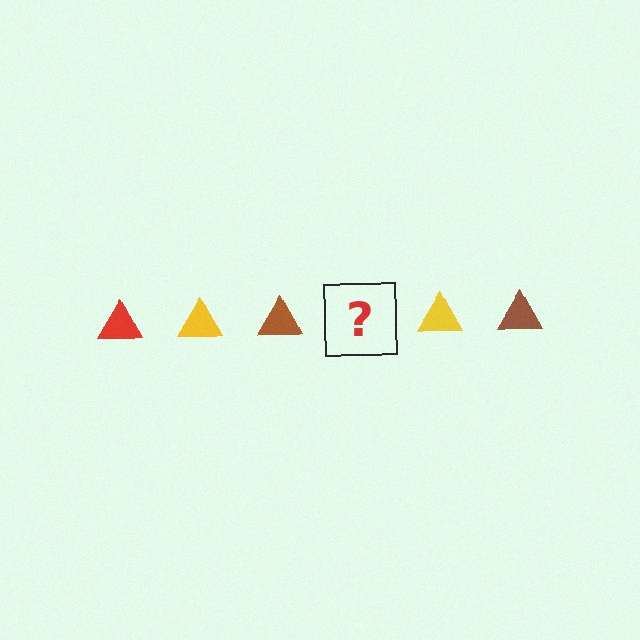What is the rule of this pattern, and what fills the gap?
The rule is that the pattern cycles through red, yellow, brown triangles. The gap should be filled with a red triangle.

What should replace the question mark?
The question mark should be replaced with a red triangle.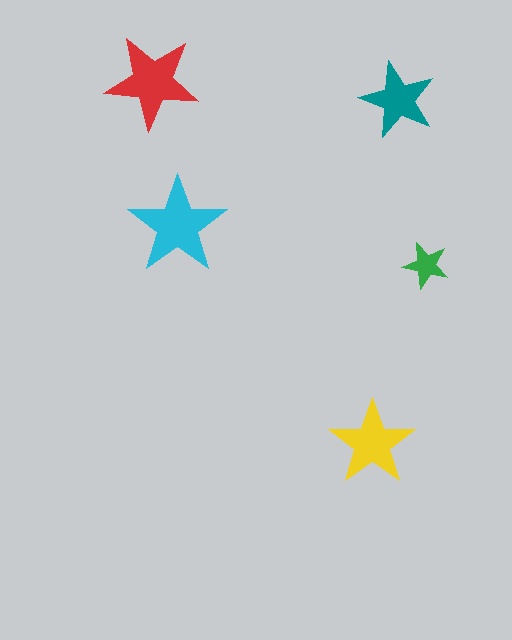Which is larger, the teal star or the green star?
The teal one.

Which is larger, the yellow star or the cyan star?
The cyan one.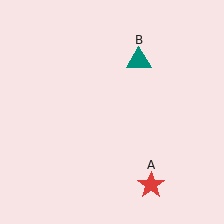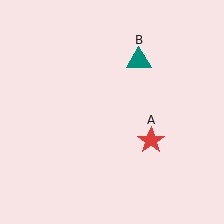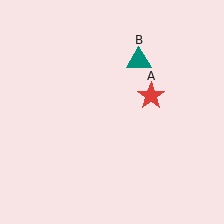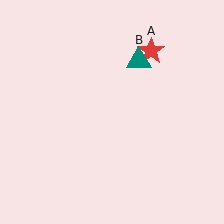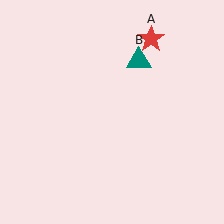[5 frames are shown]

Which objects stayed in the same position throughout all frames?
Teal triangle (object B) remained stationary.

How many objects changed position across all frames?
1 object changed position: red star (object A).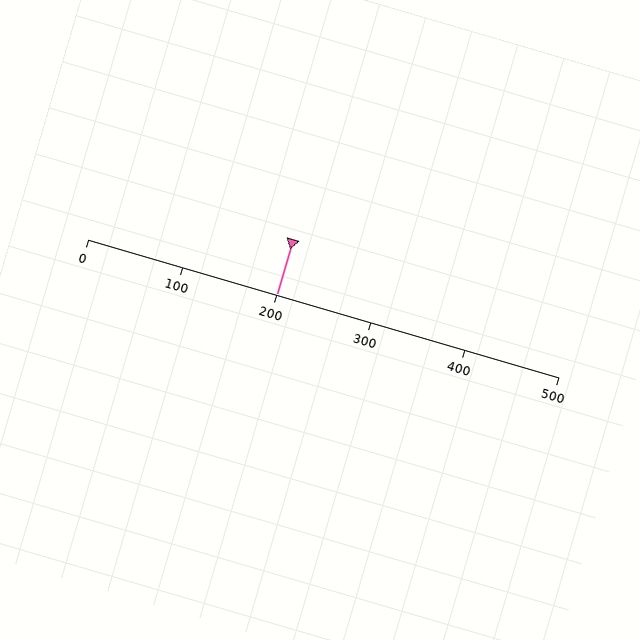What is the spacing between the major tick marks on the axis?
The major ticks are spaced 100 apart.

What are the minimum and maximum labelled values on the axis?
The axis runs from 0 to 500.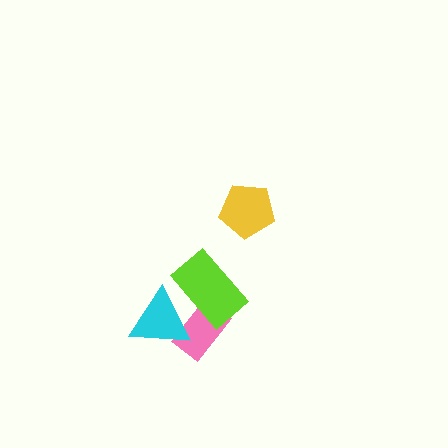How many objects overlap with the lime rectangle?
2 objects overlap with the lime rectangle.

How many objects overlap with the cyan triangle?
2 objects overlap with the cyan triangle.